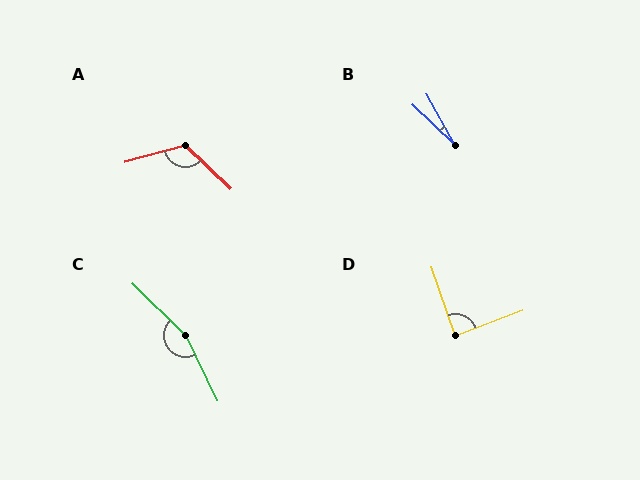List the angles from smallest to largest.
B (17°), D (88°), A (121°), C (160°).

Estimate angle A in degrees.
Approximately 121 degrees.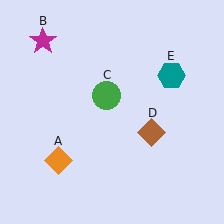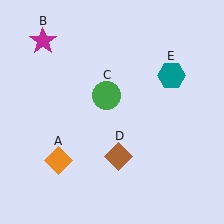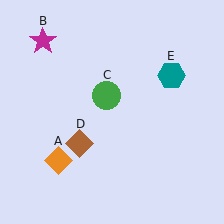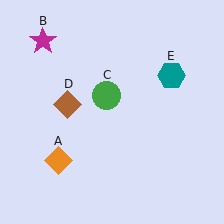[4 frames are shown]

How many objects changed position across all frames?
1 object changed position: brown diamond (object D).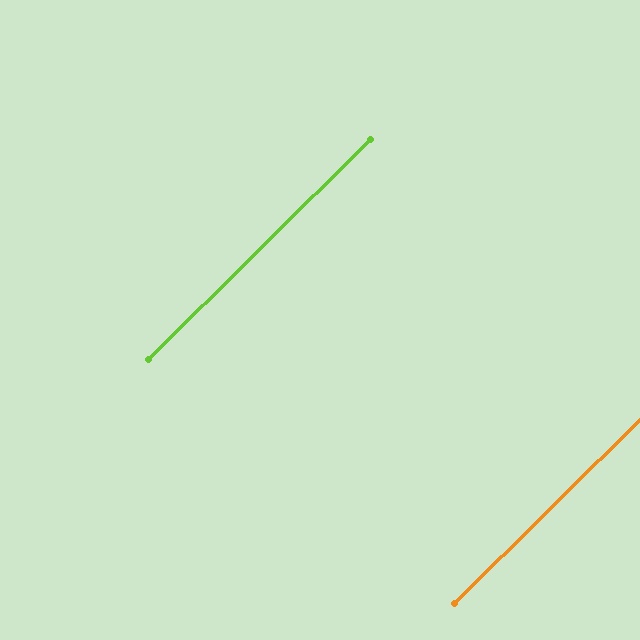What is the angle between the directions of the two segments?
Approximately 0 degrees.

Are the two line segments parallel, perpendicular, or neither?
Parallel — their directions differ by only 0.2°.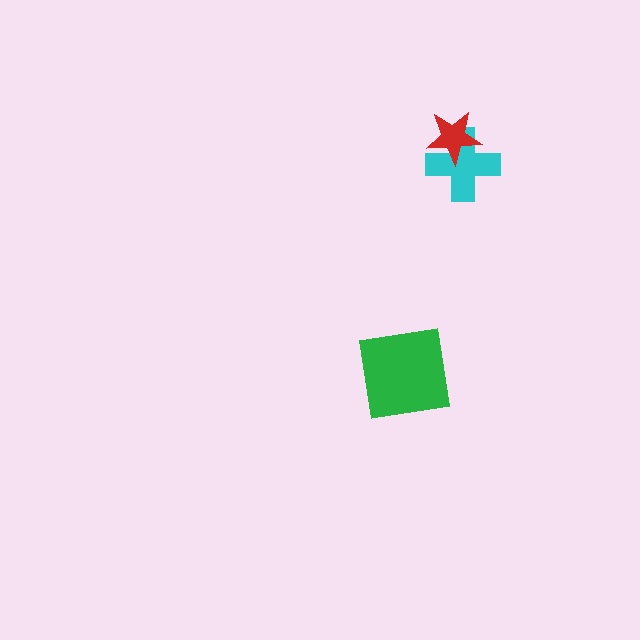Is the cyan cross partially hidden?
Yes, it is partially covered by another shape.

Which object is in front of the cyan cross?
The red star is in front of the cyan cross.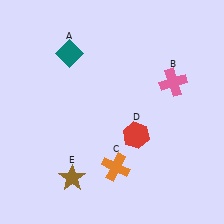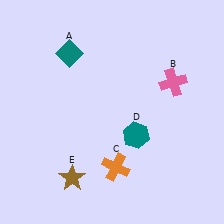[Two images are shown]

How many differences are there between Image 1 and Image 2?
There is 1 difference between the two images.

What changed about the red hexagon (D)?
In Image 1, D is red. In Image 2, it changed to teal.